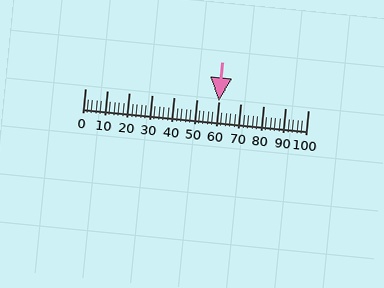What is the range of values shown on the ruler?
The ruler shows values from 0 to 100.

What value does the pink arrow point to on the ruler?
The pink arrow points to approximately 60.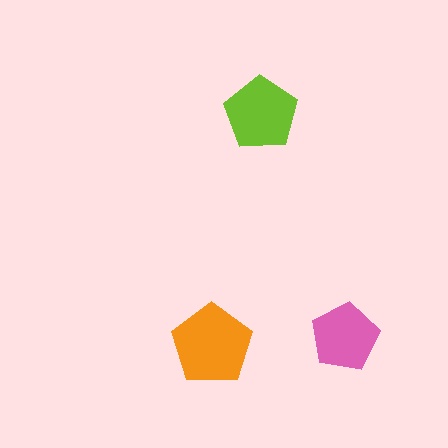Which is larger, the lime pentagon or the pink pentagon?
The lime one.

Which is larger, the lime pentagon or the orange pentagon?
The orange one.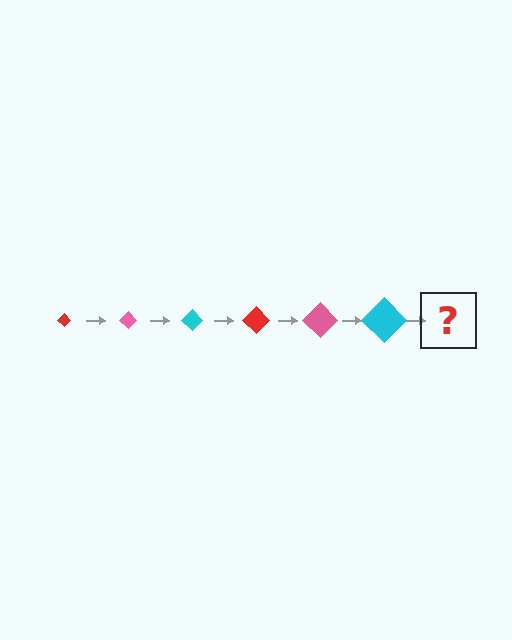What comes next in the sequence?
The next element should be a red diamond, larger than the previous one.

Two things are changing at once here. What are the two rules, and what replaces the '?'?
The two rules are that the diamond grows larger each step and the color cycles through red, pink, and cyan. The '?' should be a red diamond, larger than the previous one.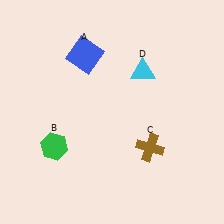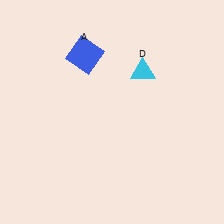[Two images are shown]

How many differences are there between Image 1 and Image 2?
There are 2 differences between the two images.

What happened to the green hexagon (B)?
The green hexagon (B) was removed in Image 2. It was in the bottom-left area of Image 1.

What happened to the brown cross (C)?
The brown cross (C) was removed in Image 2. It was in the bottom-right area of Image 1.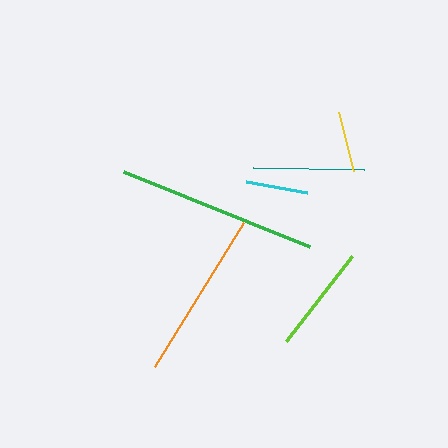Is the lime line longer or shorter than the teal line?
The teal line is longer than the lime line.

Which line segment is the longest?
The green line is the longest at approximately 201 pixels.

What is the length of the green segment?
The green segment is approximately 201 pixels long.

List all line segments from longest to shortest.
From longest to shortest: green, orange, teal, lime, cyan, yellow.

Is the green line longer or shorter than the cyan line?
The green line is longer than the cyan line.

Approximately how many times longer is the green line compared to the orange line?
The green line is approximately 1.2 times the length of the orange line.